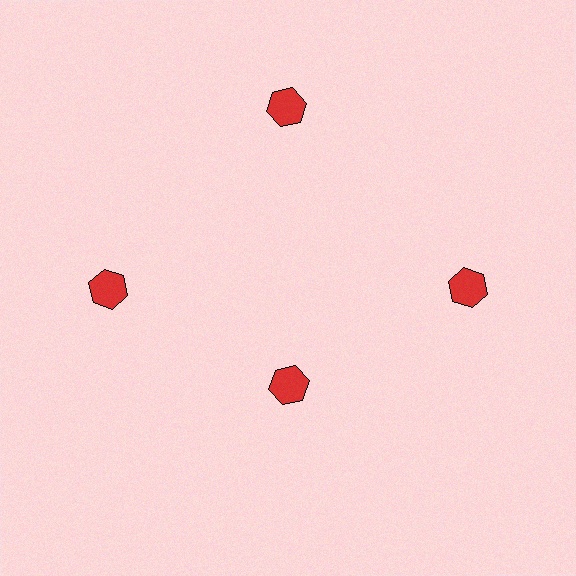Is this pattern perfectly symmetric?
No. The 4 red hexagons are arranged in a ring, but one element near the 6 o'clock position is pulled inward toward the center, breaking the 4-fold rotational symmetry.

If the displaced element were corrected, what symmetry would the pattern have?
It would have 4-fold rotational symmetry — the pattern would map onto itself every 90 degrees.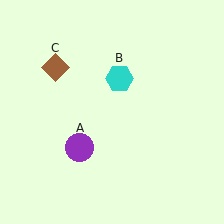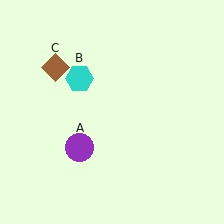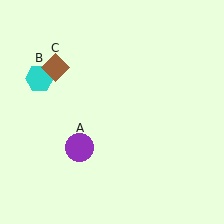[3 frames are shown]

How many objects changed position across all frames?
1 object changed position: cyan hexagon (object B).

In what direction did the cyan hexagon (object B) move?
The cyan hexagon (object B) moved left.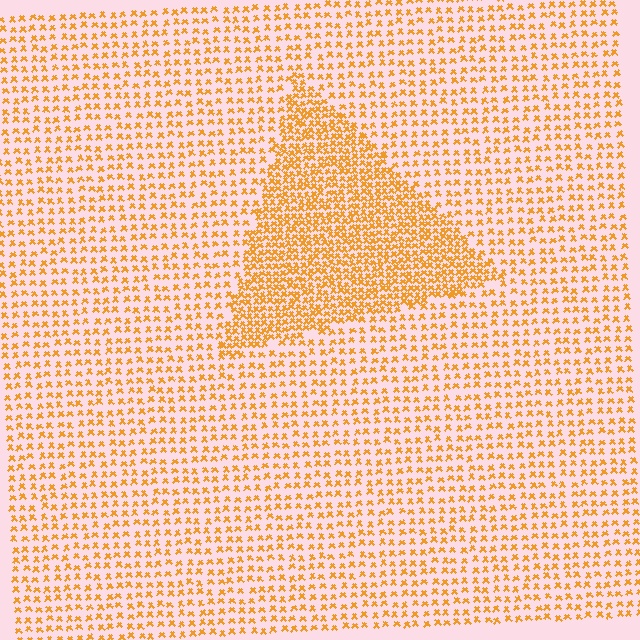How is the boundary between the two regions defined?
The boundary is defined by a change in element density (approximately 2.1x ratio). All elements are the same color, size, and shape.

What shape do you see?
I see a triangle.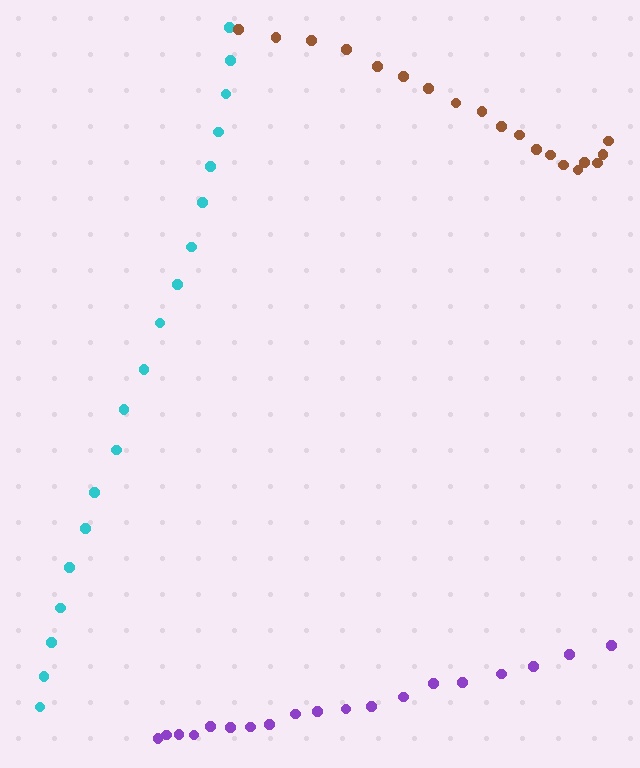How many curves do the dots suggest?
There are 3 distinct paths.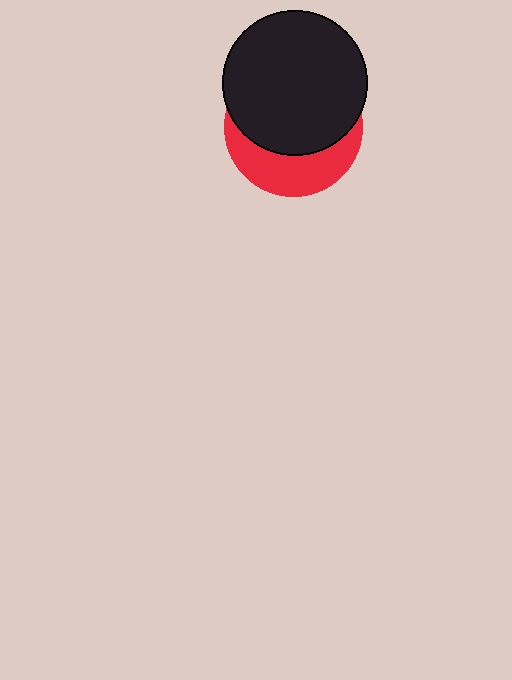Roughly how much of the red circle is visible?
A small part of it is visible (roughly 36%).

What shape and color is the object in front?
The object in front is a black circle.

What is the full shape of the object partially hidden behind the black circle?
The partially hidden object is a red circle.